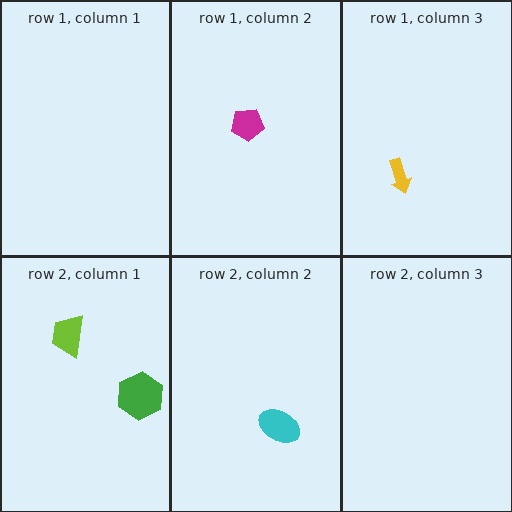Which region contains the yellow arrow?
The row 1, column 3 region.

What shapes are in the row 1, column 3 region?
The yellow arrow.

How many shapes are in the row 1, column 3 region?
1.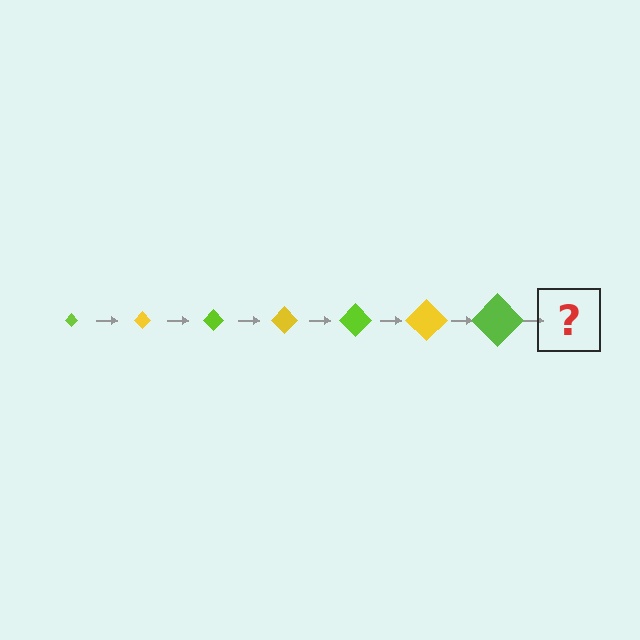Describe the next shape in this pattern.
It should be a yellow diamond, larger than the previous one.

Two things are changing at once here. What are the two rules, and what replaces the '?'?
The two rules are that the diamond grows larger each step and the color cycles through lime and yellow. The '?' should be a yellow diamond, larger than the previous one.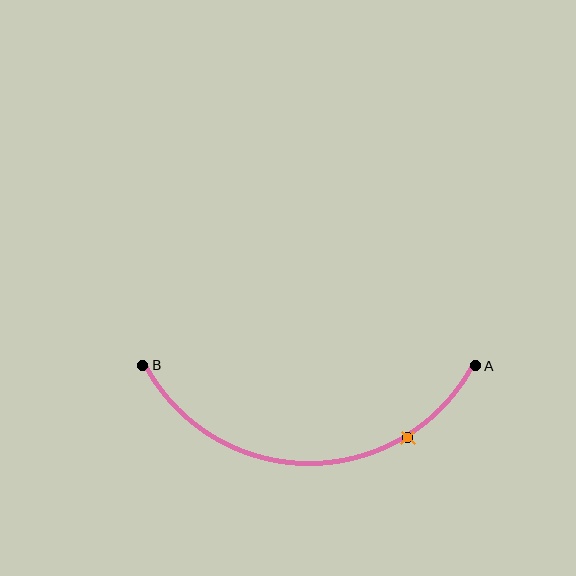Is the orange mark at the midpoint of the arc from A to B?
No. The orange mark lies on the arc but is closer to endpoint A. The arc midpoint would be at the point on the curve equidistant along the arc from both A and B.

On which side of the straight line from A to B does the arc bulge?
The arc bulges below the straight line connecting A and B.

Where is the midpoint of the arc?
The arc midpoint is the point on the curve farthest from the straight line joining A and B. It sits below that line.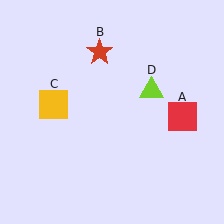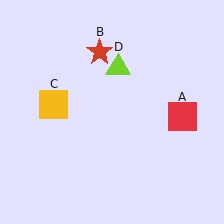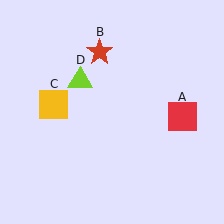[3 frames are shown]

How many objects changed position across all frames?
1 object changed position: lime triangle (object D).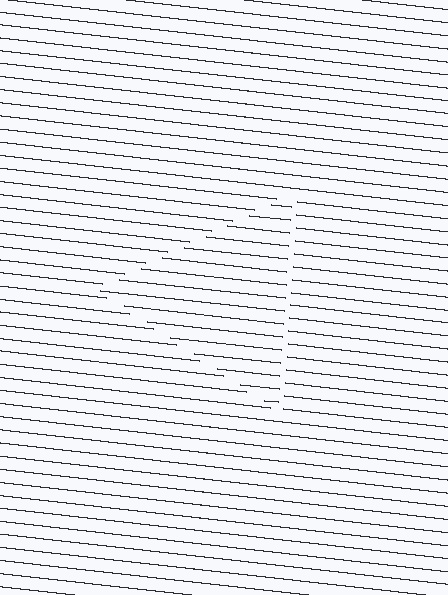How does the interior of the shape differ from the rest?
The interior of the shape contains the same grating, shifted by half a period — the contour is defined by the phase discontinuity where line-ends from the inner and outer gratings abut.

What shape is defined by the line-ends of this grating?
An illusory triangle. The interior of the shape contains the same grating, shifted by half a period — the contour is defined by the phase discontinuity where line-ends from the inner and outer gratings abut.